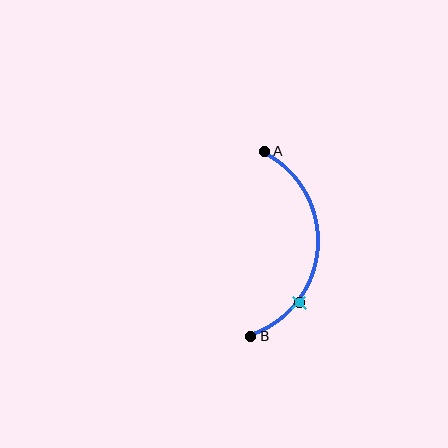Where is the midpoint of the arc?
The arc midpoint is the point on the curve farthest from the straight line joining A and B. It sits to the right of that line.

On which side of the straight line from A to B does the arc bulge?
The arc bulges to the right of the straight line connecting A and B.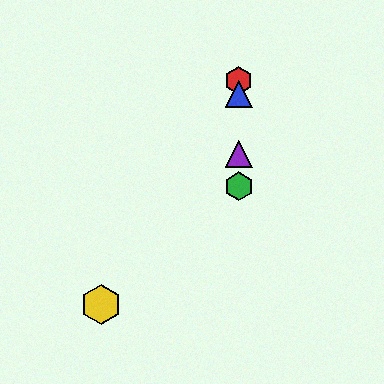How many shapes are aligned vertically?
4 shapes (the red hexagon, the blue triangle, the green hexagon, the purple triangle) are aligned vertically.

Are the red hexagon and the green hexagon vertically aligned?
Yes, both are at x≈239.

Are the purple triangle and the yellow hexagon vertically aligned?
No, the purple triangle is at x≈239 and the yellow hexagon is at x≈101.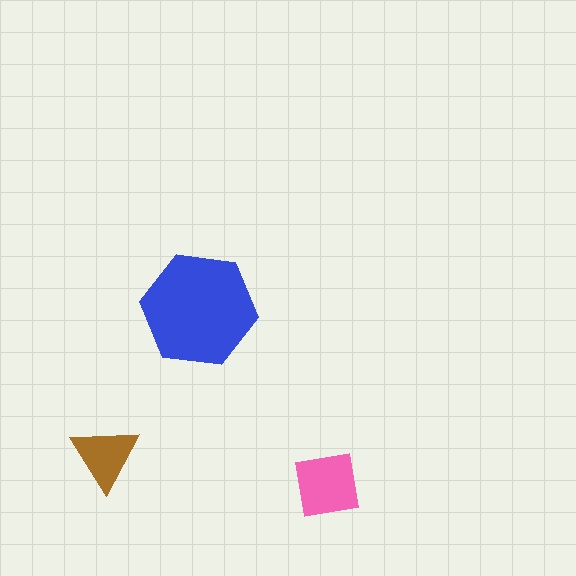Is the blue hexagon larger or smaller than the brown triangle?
Larger.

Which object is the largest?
The blue hexagon.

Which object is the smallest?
The brown triangle.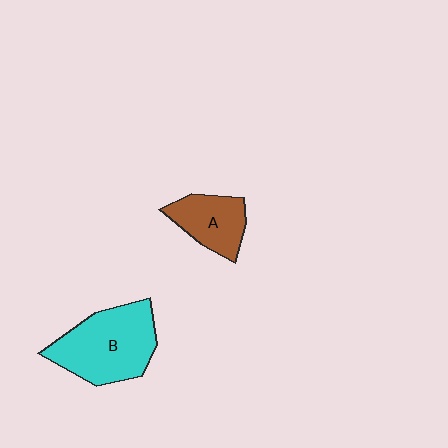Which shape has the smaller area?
Shape A (brown).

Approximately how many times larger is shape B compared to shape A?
Approximately 1.8 times.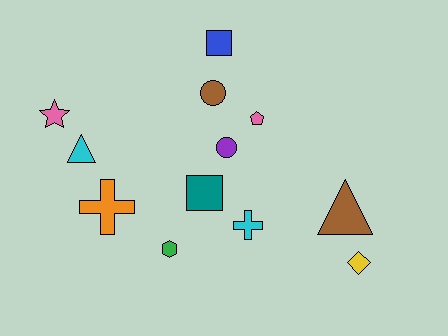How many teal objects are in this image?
There is 1 teal object.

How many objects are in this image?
There are 12 objects.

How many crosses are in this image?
There are 2 crosses.